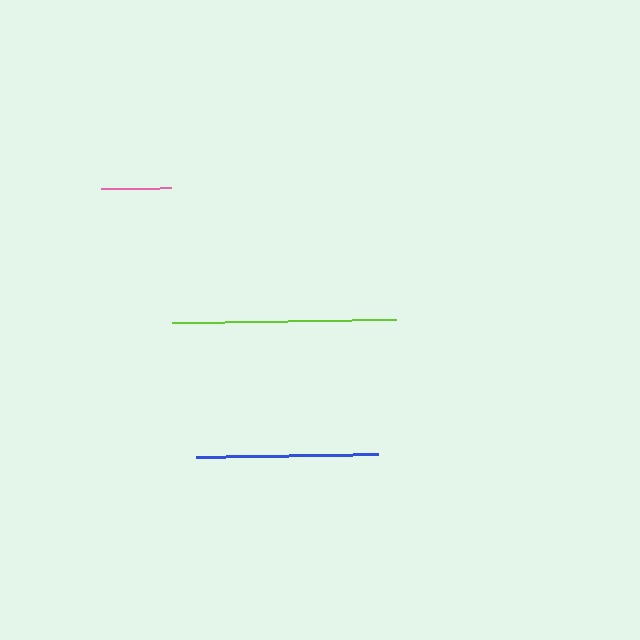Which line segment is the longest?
The lime line is the longest at approximately 224 pixels.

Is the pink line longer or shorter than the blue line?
The blue line is longer than the pink line.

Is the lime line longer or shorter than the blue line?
The lime line is longer than the blue line.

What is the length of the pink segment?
The pink segment is approximately 70 pixels long.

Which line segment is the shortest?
The pink line is the shortest at approximately 70 pixels.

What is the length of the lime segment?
The lime segment is approximately 224 pixels long.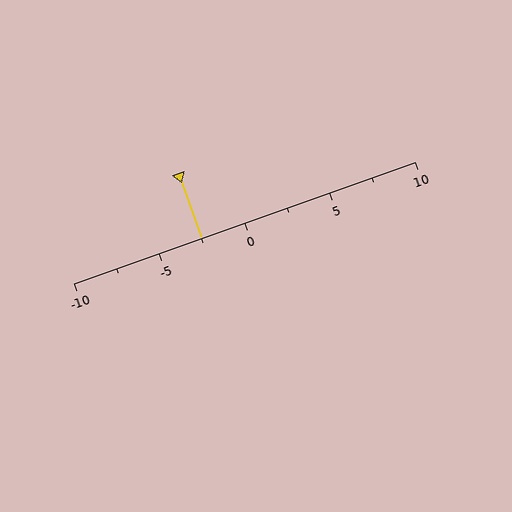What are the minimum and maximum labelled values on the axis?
The axis runs from -10 to 10.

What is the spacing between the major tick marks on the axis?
The major ticks are spaced 5 apart.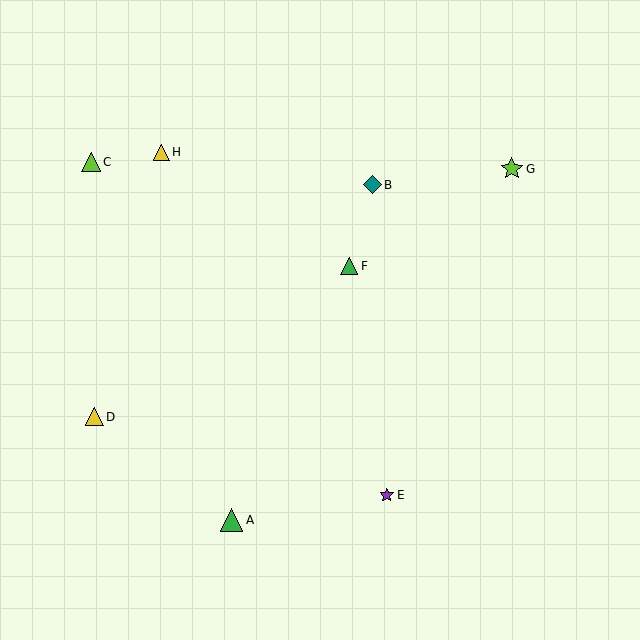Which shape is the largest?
The green triangle (labeled A) is the largest.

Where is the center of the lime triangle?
The center of the lime triangle is at (91, 162).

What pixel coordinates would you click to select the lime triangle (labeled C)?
Click at (91, 162) to select the lime triangle C.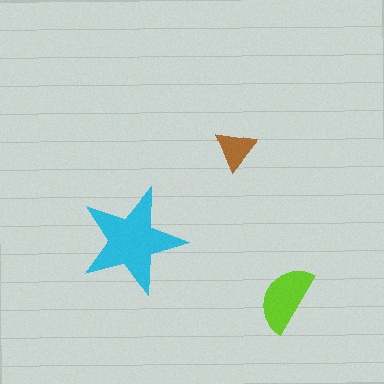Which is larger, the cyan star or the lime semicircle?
The cyan star.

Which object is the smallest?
The brown triangle.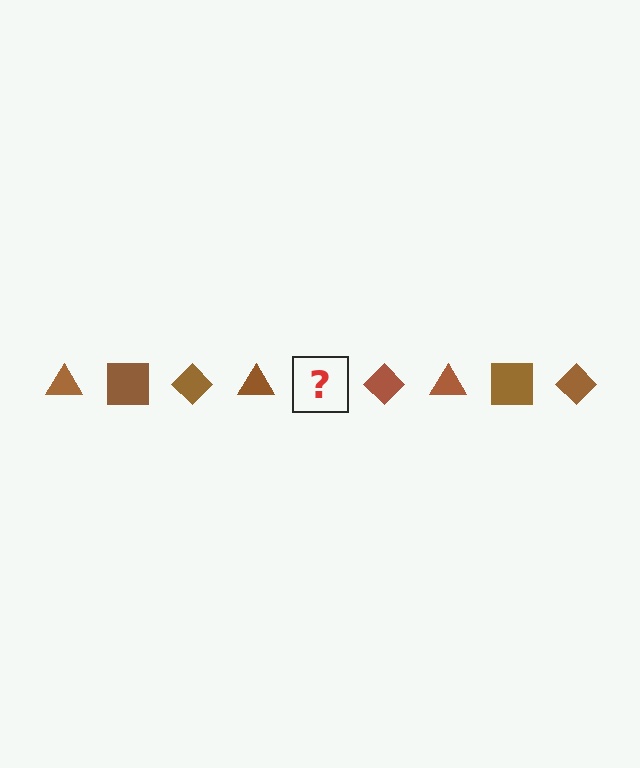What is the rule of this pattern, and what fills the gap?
The rule is that the pattern cycles through triangle, square, diamond shapes in brown. The gap should be filled with a brown square.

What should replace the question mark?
The question mark should be replaced with a brown square.